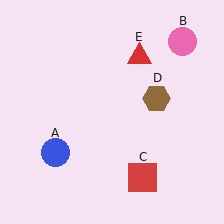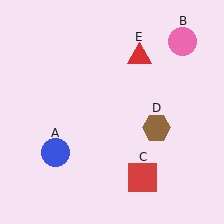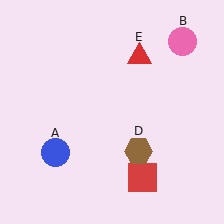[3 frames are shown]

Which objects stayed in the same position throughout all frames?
Blue circle (object A) and pink circle (object B) and red square (object C) and red triangle (object E) remained stationary.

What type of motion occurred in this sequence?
The brown hexagon (object D) rotated clockwise around the center of the scene.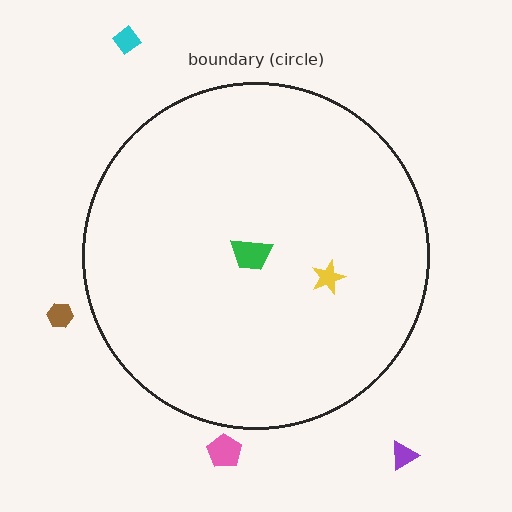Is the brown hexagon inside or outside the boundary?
Outside.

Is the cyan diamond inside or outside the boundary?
Outside.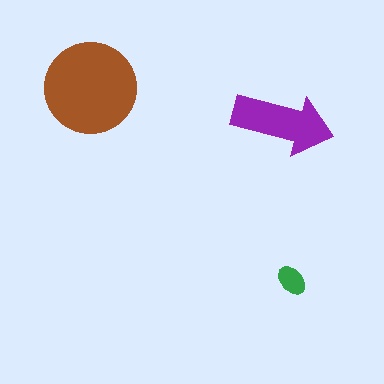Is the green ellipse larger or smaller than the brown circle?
Smaller.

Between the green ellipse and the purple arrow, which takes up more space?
The purple arrow.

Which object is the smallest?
The green ellipse.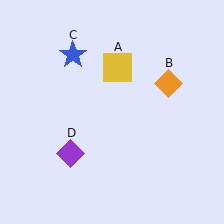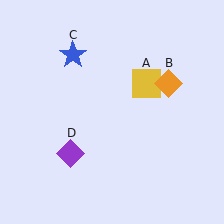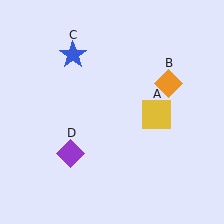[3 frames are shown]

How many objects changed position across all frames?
1 object changed position: yellow square (object A).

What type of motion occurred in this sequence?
The yellow square (object A) rotated clockwise around the center of the scene.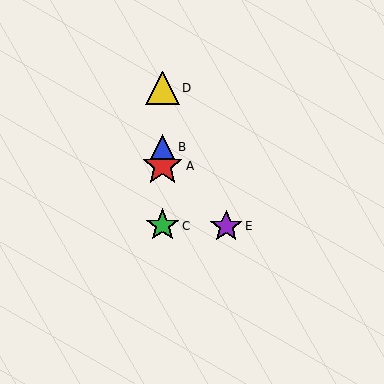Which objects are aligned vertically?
Objects A, B, C, D are aligned vertically.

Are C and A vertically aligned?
Yes, both are at x≈162.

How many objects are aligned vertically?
4 objects (A, B, C, D) are aligned vertically.